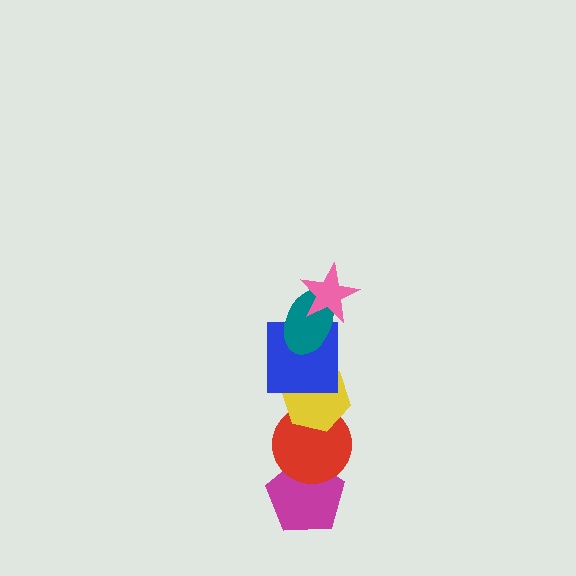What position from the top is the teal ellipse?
The teal ellipse is 2nd from the top.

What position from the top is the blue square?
The blue square is 3rd from the top.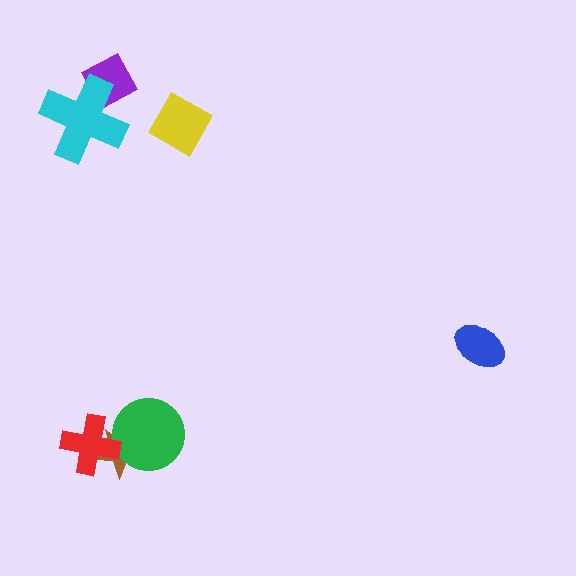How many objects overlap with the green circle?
2 objects overlap with the green circle.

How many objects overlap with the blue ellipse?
0 objects overlap with the blue ellipse.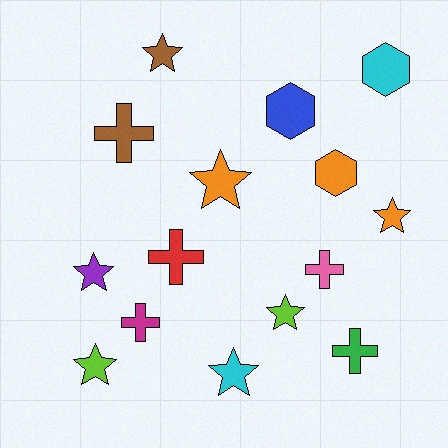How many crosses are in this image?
There are 5 crosses.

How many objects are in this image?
There are 15 objects.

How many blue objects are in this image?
There is 1 blue object.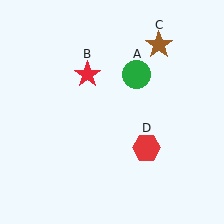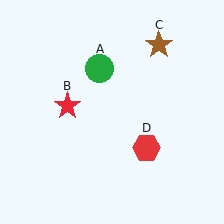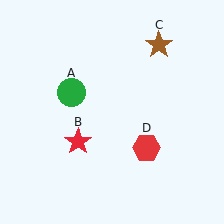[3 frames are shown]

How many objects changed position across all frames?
2 objects changed position: green circle (object A), red star (object B).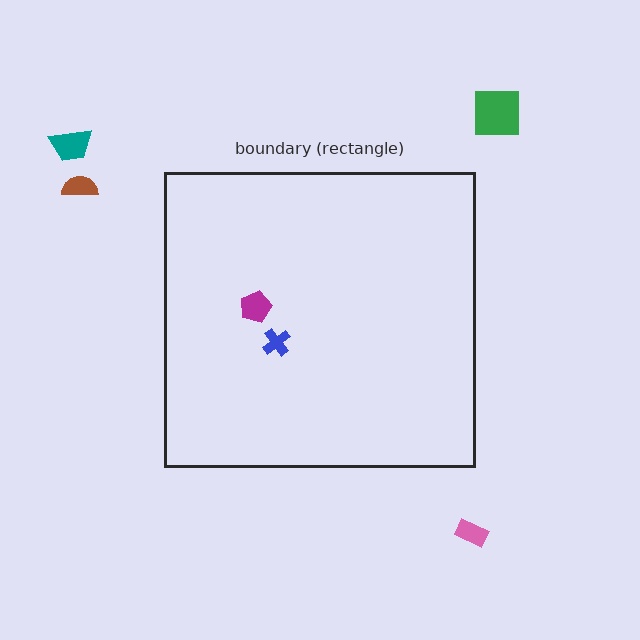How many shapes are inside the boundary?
2 inside, 4 outside.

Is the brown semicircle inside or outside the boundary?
Outside.